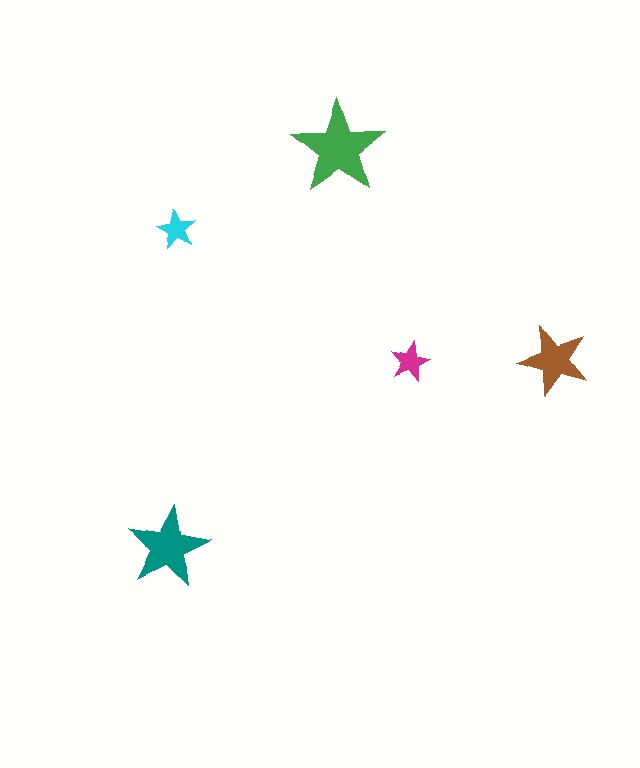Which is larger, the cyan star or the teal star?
The teal one.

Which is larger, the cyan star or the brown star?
The brown one.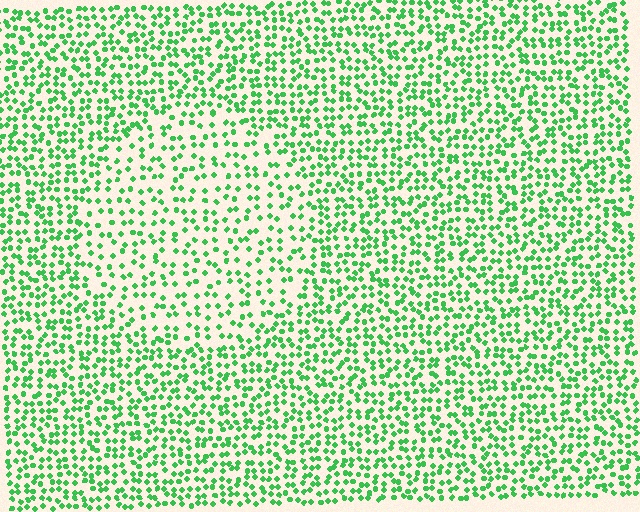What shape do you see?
I see a circle.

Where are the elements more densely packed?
The elements are more densely packed outside the circle boundary.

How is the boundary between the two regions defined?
The boundary is defined by a change in element density (approximately 1.7x ratio). All elements are the same color, size, and shape.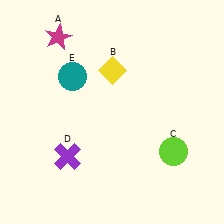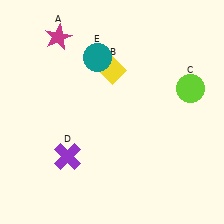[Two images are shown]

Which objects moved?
The objects that moved are: the lime circle (C), the teal circle (E).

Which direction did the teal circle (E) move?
The teal circle (E) moved right.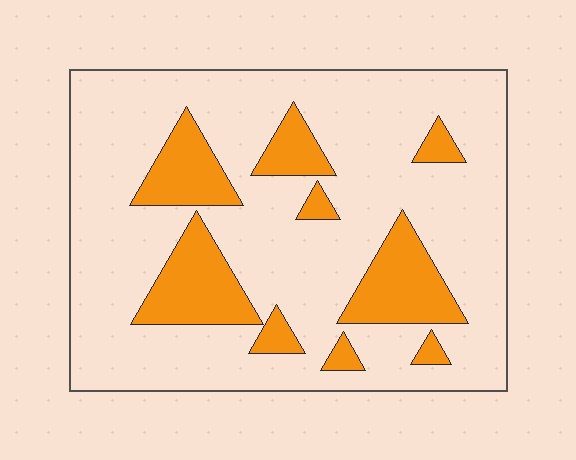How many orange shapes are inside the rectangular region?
9.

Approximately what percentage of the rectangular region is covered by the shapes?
Approximately 20%.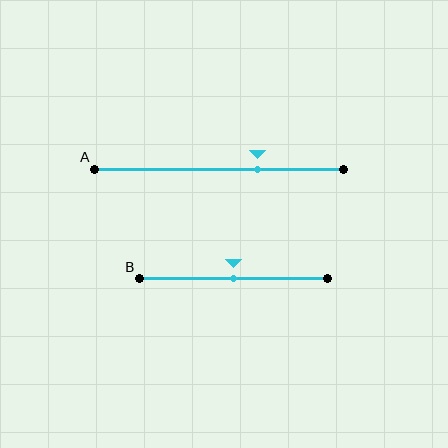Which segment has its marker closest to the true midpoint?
Segment B has its marker closest to the true midpoint.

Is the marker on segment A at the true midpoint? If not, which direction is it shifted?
No, the marker on segment A is shifted to the right by about 16% of the segment length.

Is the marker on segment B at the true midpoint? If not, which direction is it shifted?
Yes, the marker on segment B is at the true midpoint.